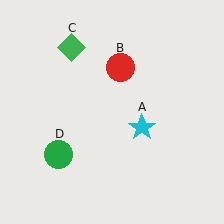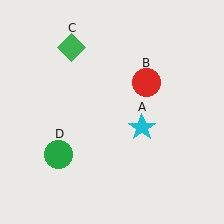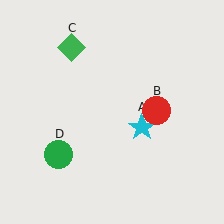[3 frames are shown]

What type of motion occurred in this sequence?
The red circle (object B) rotated clockwise around the center of the scene.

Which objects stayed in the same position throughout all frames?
Cyan star (object A) and green diamond (object C) and green circle (object D) remained stationary.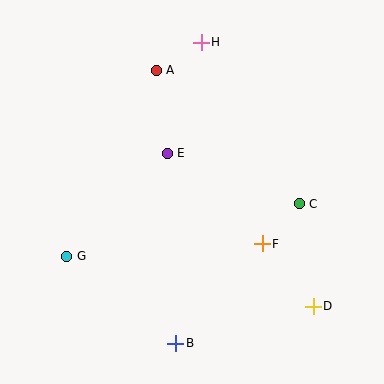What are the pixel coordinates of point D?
Point D is at (313, 307).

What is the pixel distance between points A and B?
The distance between A and B is 274 pixels.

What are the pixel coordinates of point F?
Point F is at (262, 244).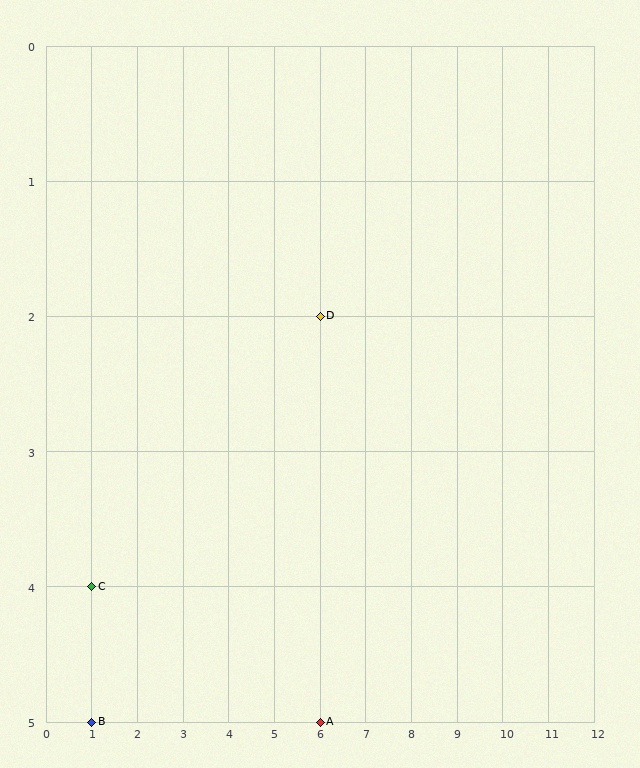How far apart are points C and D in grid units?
Points C and D are 5 columns and 2 rows apart (about 5.4 grid units diagonally).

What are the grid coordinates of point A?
Point A is at grid coordinates (6, 5).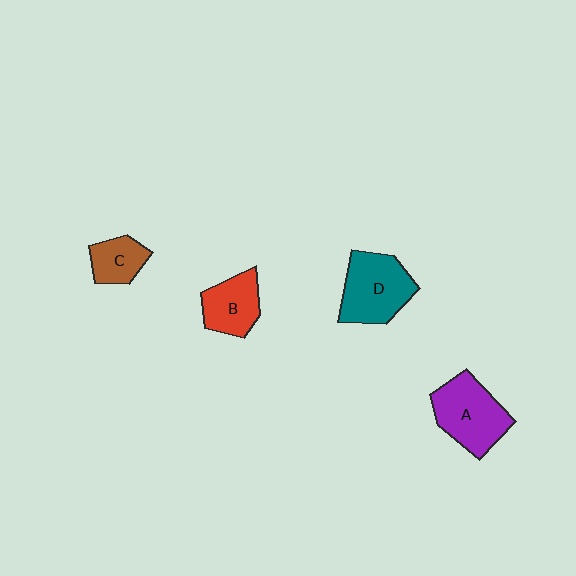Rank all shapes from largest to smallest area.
From largest to smallest: D (teal), A (purple), B (red), C (brown).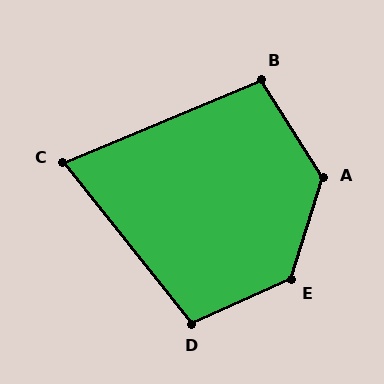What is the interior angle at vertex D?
Approximately 104 degrees (obtuse).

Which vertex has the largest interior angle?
E, at approximately 132 degrees.